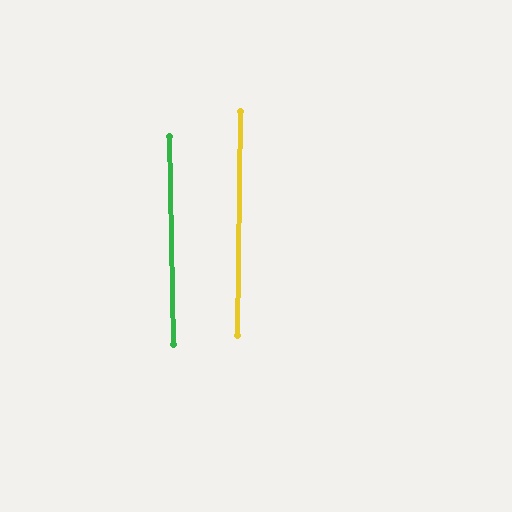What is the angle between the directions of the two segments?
Approximately 2 degrees.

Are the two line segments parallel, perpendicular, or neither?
Parallel — their directions differ by only 2.0°.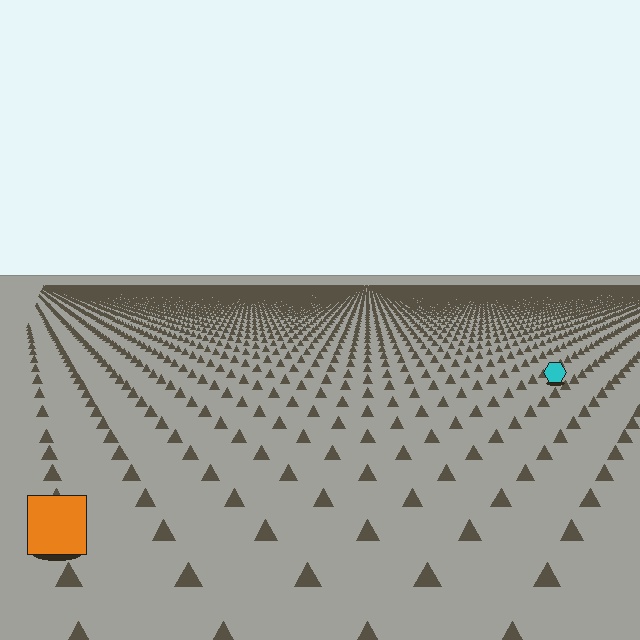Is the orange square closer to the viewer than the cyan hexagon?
Yes. The orange square is closer — you can tell from the texture gradient: the ground texture is coarser near it.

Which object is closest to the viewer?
The orange square is closest. The texture marks near it are larger and more spread out.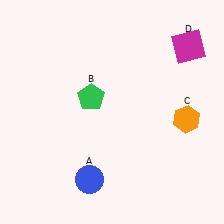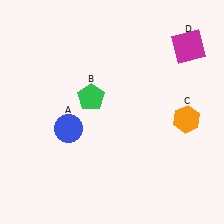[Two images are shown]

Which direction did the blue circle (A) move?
The blue circle (A) moved up.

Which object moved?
The blue circle (A) moved up.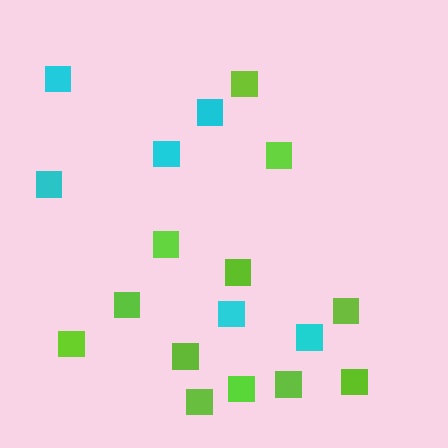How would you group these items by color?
There are 2 groups: one group of lime squares (12) and one group of cyan squares (6).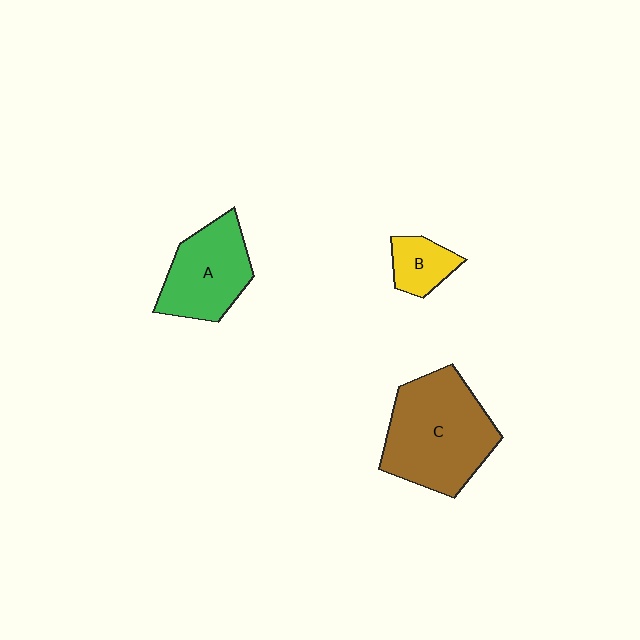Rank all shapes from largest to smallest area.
From largest to smallest: C (brown), A (green), B (yellow).